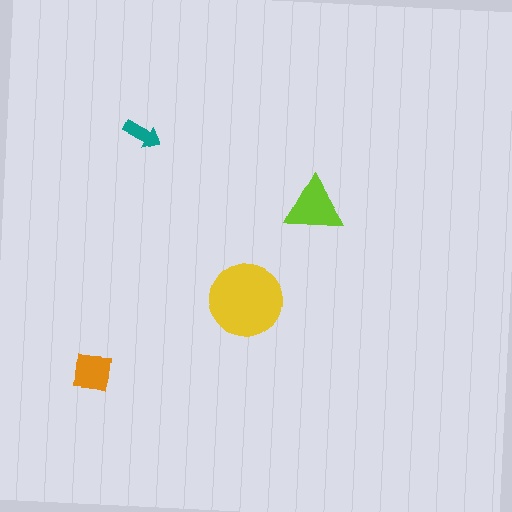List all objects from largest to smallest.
The yellow circle, the lime triangle, the orange square, the teal arrow.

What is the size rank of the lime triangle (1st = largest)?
2nd.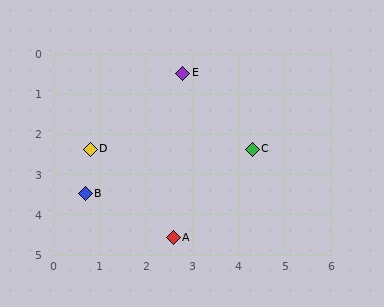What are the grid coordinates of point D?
Point D is at approximately (0.8, 2.4).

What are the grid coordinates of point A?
Point A is at approximately (2.6, 4.6).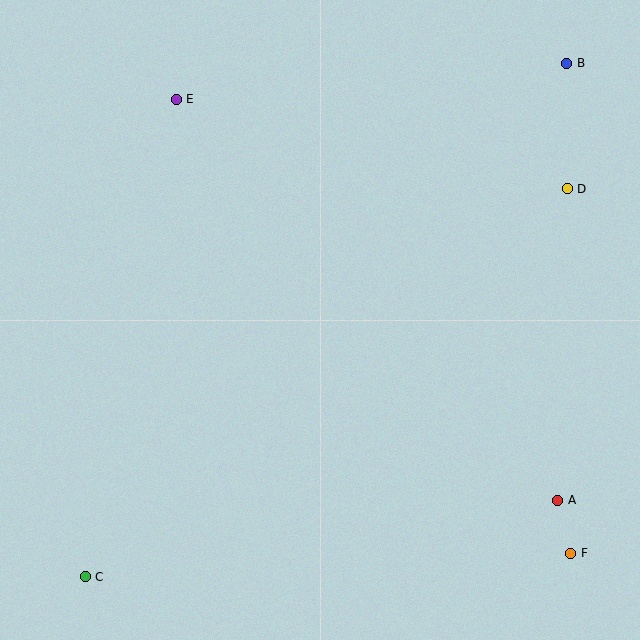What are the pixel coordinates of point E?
Point E is at (176, 99).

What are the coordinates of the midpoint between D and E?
The midpoint between D and E is at (372, 144).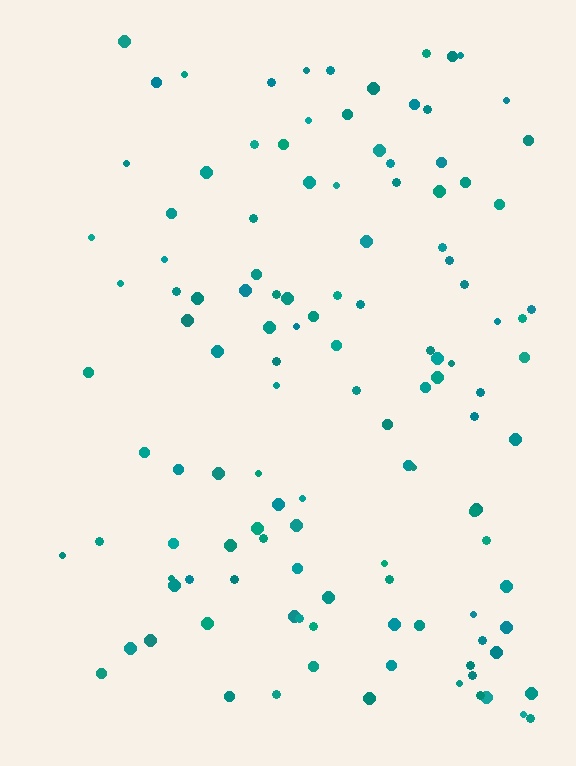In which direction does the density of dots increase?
From left to right, with the right side densest.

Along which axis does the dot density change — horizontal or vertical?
Horizontal.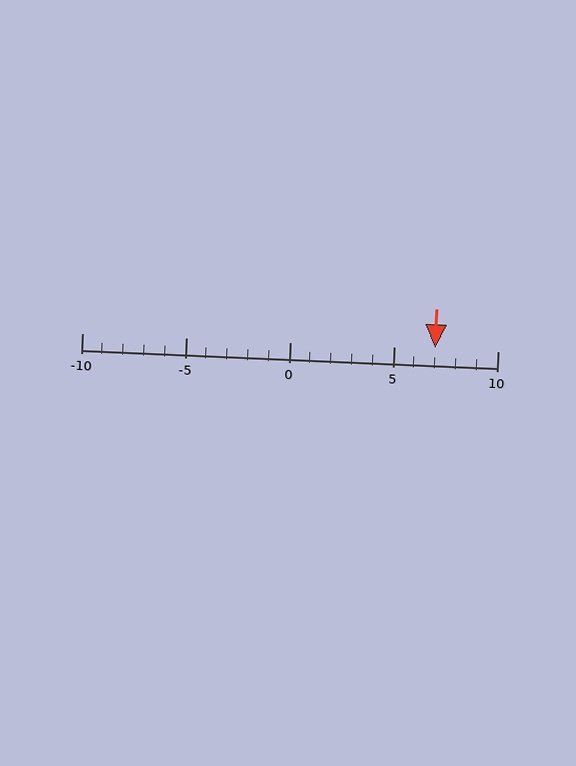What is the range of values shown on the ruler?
The ruler shows values from -10 to 10.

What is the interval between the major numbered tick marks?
The major tick marks are spaced 5 units apart.